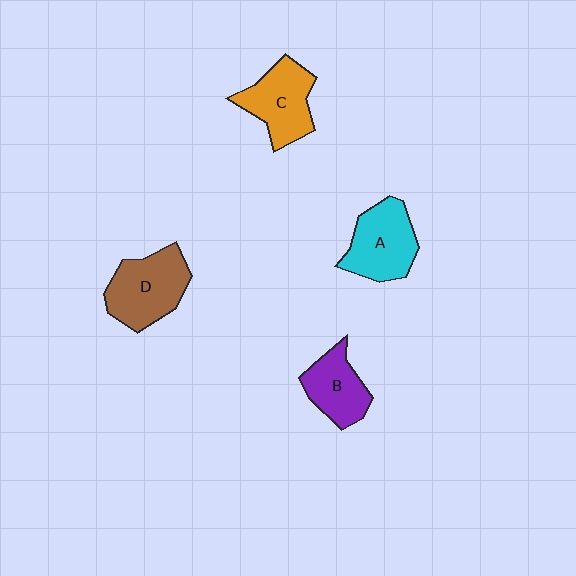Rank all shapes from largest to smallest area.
From largest to smallest: D (brown), A (cyan), C (orange), B (purple).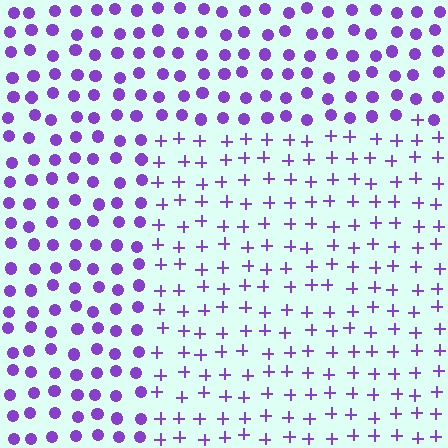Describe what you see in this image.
The image is filled with small purple elements arranged in a uniform grid. A rectangle-shaped region contains plus signs, while the surrounding area contains circles. The boundary is defined purely by the change in element shape.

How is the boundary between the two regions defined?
The boundary is defined by a change in element shape: plus signs inside vs. circles outside. All elements share the same color and spacing.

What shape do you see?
I see a rectangle.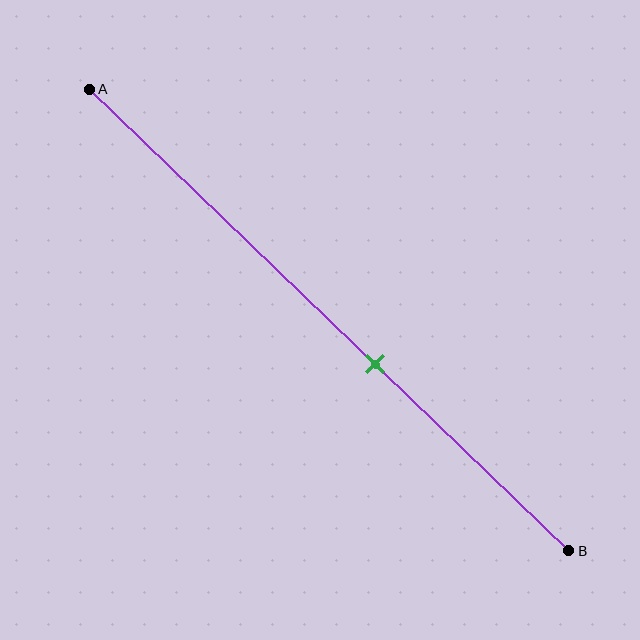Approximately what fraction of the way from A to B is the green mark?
The green mark is approximately 60% of the way from A to B.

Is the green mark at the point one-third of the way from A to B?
No, the mark is at about 60% from A, not at the 33% one-third point.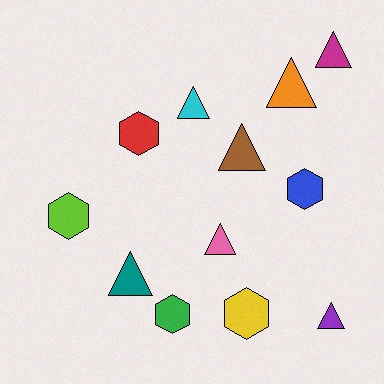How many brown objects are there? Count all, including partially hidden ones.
There is 1 brown object.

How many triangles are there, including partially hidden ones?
There are 7 triangles.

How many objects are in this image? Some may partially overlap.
There are 12 objects.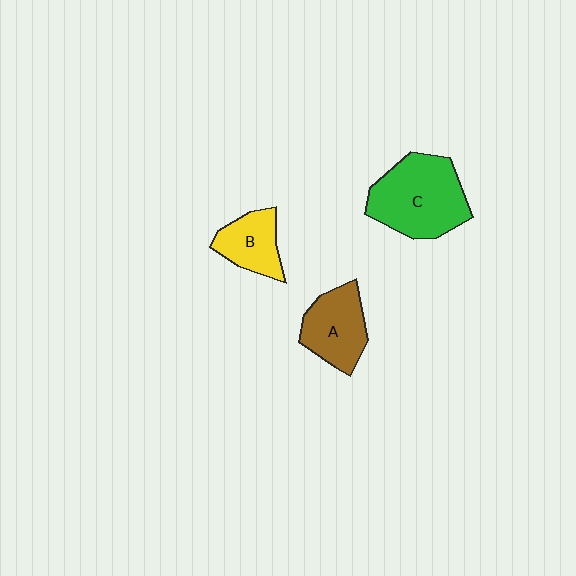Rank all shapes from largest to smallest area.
From largest to smallest: C (green), A (brown), B (yellow).